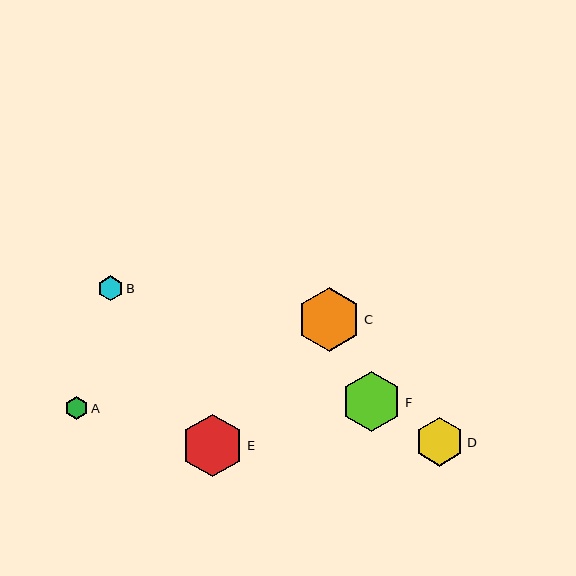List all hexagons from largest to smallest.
From largest to smallest: C, E, F, D, B, A.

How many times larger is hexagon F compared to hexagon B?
Hexagon F is approximately 2.4 times the size of hexagon B.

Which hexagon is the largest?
Hexagon C is the largest with a size of approximately 64 pixels.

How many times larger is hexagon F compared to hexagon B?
Hexagon F is approximately 2.4 times the size of hexagon B.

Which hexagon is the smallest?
Hexagon A is the smallest with a size of approximately 23 pixels.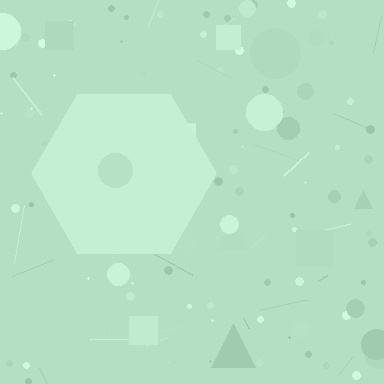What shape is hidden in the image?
A hexagon is hidden in the image.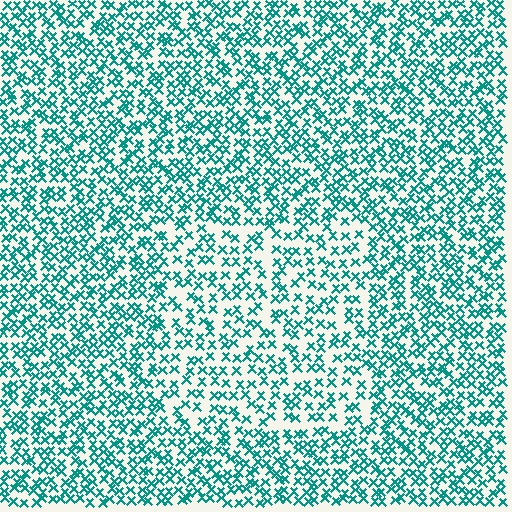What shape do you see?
I see a rectangle.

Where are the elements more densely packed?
The elements are more densely packed outside the rectangle boundary.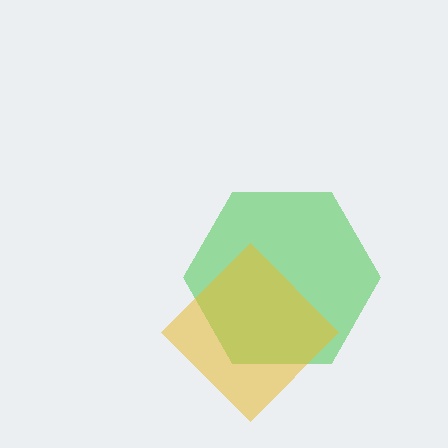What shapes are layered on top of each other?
The layered shapes are: a green hexagon, a yellow diamond.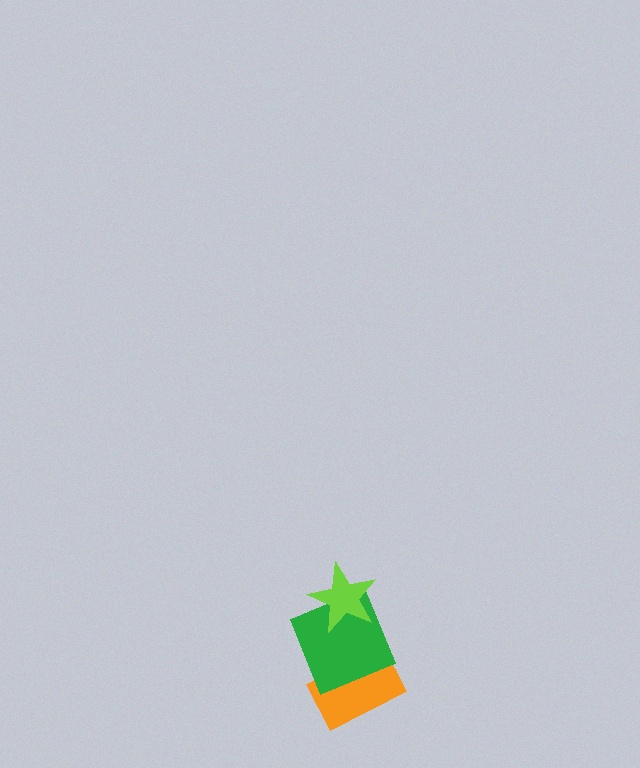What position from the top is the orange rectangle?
The orange rectangle is 3rd from the top.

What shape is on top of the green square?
The lime star is on top of the green square.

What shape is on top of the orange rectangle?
The green square is on top of the orange rectangle.